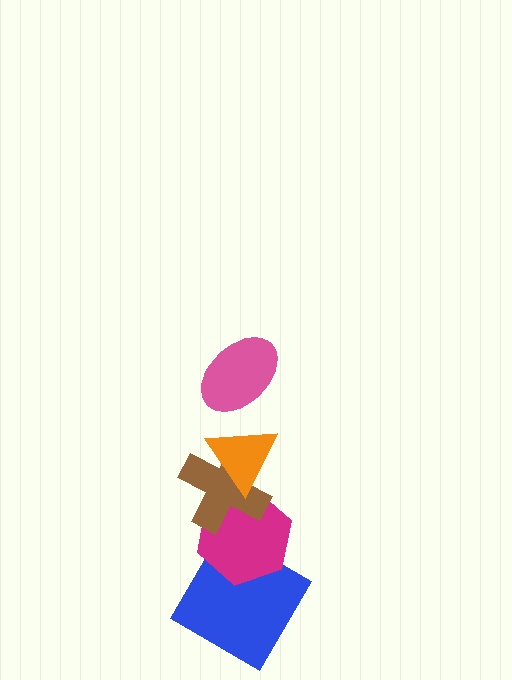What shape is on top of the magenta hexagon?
The brown cross is on top of the magenta hexagon.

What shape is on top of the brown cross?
The orange triangle is on top of the brown cross.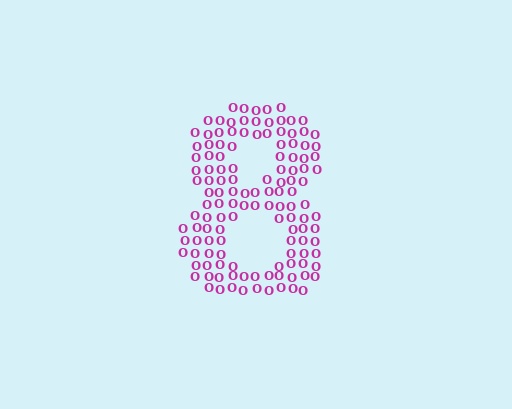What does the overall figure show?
The overall figure shows the digit 8.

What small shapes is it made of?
It is made of small letter O's.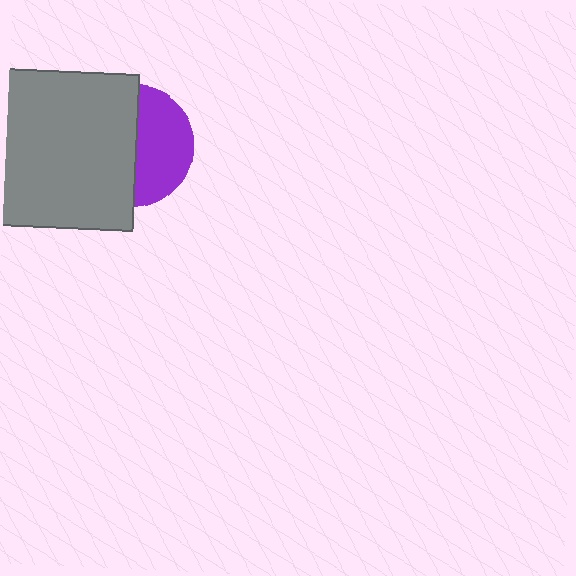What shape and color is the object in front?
The object in front is a gray square.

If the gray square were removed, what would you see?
You would see the complete purple circle.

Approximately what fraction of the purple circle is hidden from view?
Roughly 55% of the purple circle is hidden behind the gray square.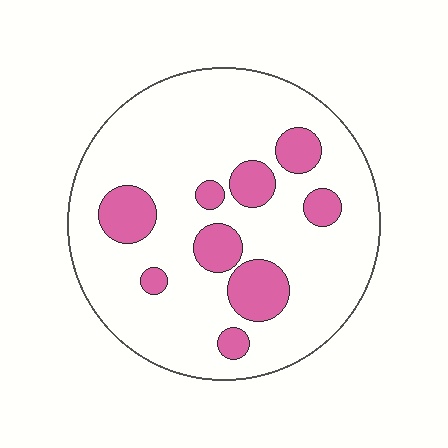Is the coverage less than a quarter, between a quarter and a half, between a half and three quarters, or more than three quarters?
Less than a quarter.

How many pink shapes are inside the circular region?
9.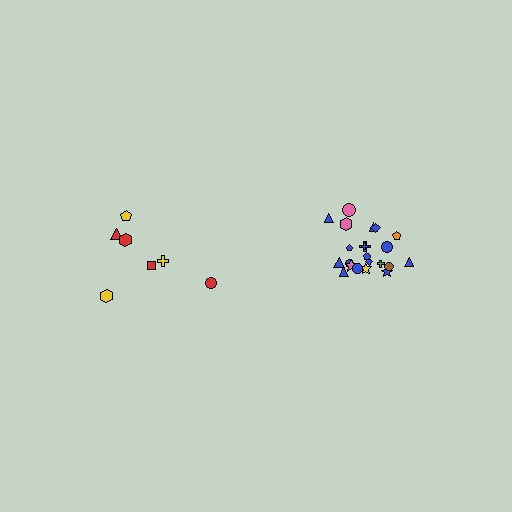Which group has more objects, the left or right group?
The right group.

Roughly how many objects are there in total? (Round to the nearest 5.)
Roughly 30 objects in total.